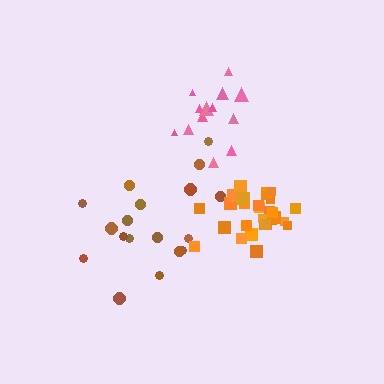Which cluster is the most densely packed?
Orange.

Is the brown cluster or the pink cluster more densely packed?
Pink.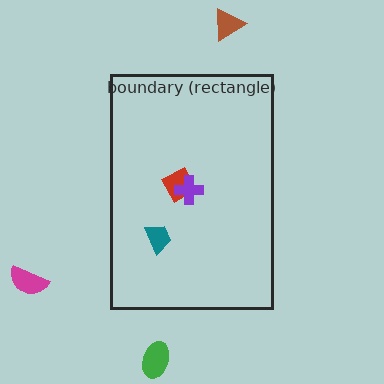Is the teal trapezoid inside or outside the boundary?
Inside.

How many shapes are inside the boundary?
3 inside, 3 outside.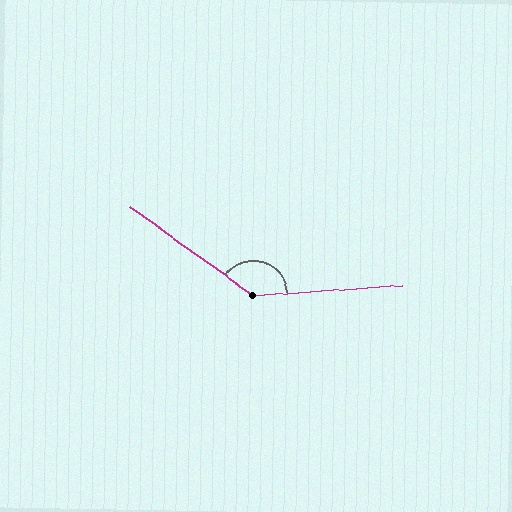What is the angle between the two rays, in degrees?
Approximately 140 degrees.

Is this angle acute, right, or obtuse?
It is obtuse.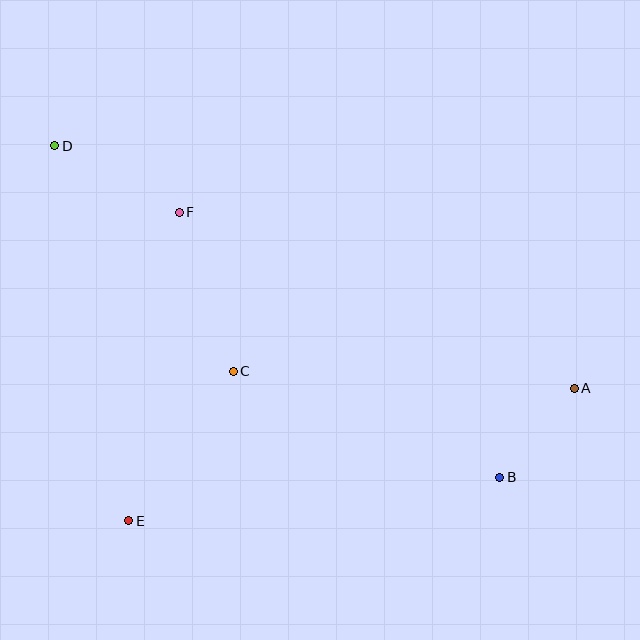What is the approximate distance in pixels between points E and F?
The distance between E and F is approximately 313 pixels.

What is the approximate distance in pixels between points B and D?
The distance between B and D is approximately 555 pixels.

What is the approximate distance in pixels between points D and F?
The distance between D and F is approximately 141 pixels.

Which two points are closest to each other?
Points A and B are closest to each other.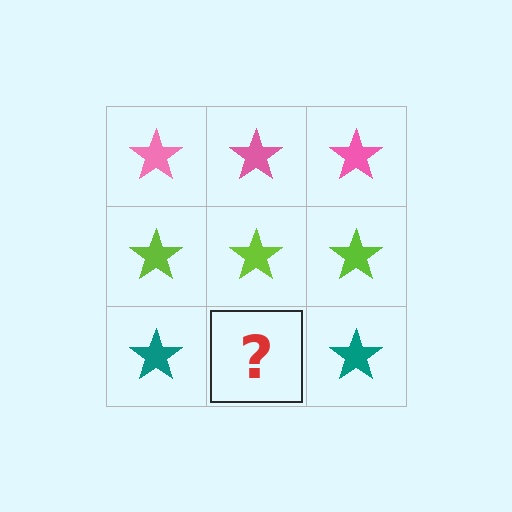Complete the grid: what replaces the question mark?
The question mark should be replaced with a teal star.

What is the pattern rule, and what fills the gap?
The rule is that each row has a consistent color. The gap should be filled with a teal star.